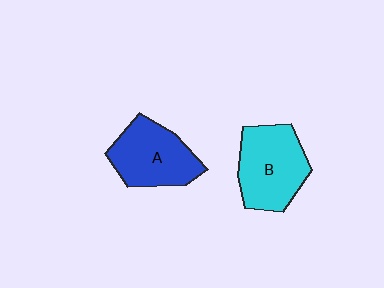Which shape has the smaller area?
Shape A (blue).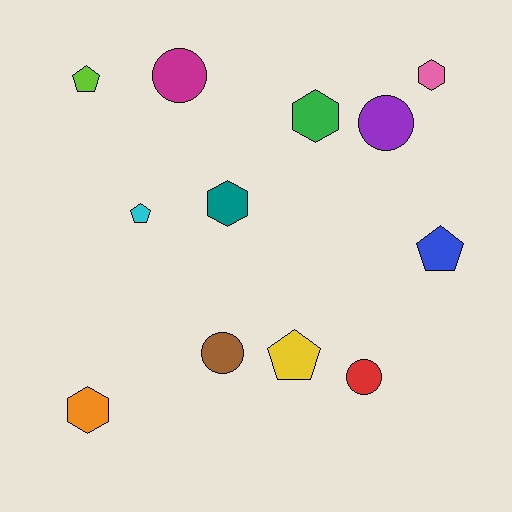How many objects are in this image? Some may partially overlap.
There are 12 objects.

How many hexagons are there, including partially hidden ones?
There are 4 hexagons.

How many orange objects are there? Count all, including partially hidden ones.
There is 1 orange object.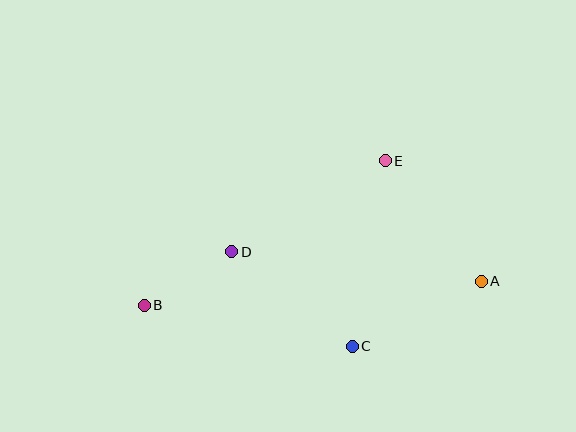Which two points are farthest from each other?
Points A and B are farthest from each other.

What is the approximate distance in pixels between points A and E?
The distance between A and E is approximately 154 pixels.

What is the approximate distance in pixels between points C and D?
The distance between C and D is approximately 154 pixels.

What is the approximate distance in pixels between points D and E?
The distance between D and E is approximately 179 pixels.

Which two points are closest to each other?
Points B and D are closest to each other.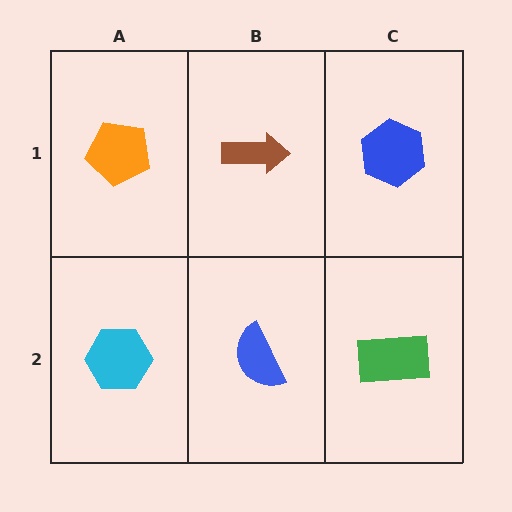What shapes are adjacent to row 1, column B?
A blue semicircle (row 2, column B), an orange pentagon (row 1, column A), a blue hexagon (row 1, column C).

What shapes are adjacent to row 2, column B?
A brown arrow (row 1, column B), a cyan hexagon (row 2, column A), a green rectangle (row 2, column C).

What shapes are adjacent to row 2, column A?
An orange pentagon (row 1, column A), a blue semicircle (row 2, column B).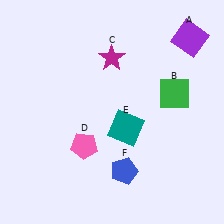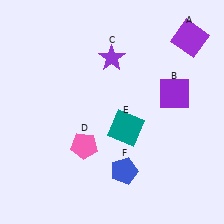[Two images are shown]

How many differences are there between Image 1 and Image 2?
There are 2 differences between the two images.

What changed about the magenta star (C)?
In Image 1, C is magenta. In Image 2, it changed to purple.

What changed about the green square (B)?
In Image 1, B is green. In Image 2, it changed to purple.